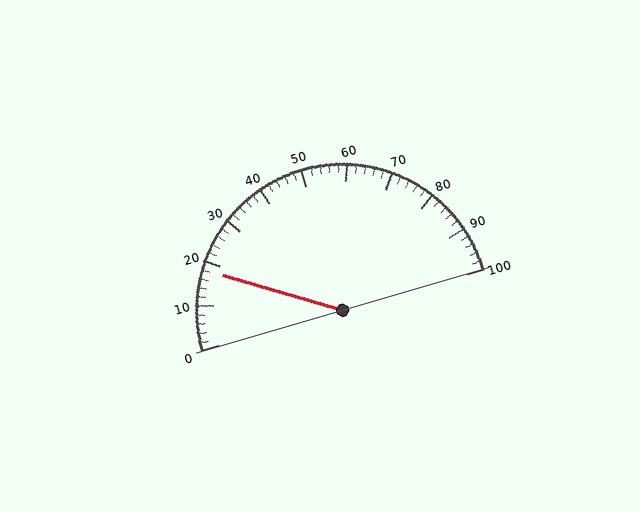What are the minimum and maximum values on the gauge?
The gauge ranges from 0 to 100.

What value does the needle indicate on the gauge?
The needle indicates approximately 18.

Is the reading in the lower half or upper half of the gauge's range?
The reading is in the lower half of the range (0 to 100).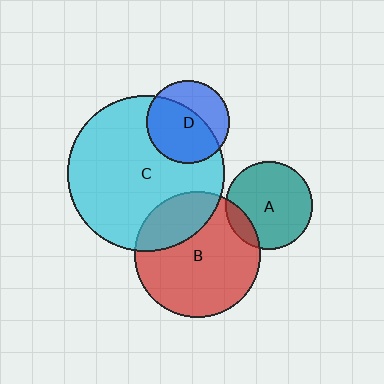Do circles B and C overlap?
Yes.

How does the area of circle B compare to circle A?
Approximately 2.1 times.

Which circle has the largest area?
Circle C (cyan).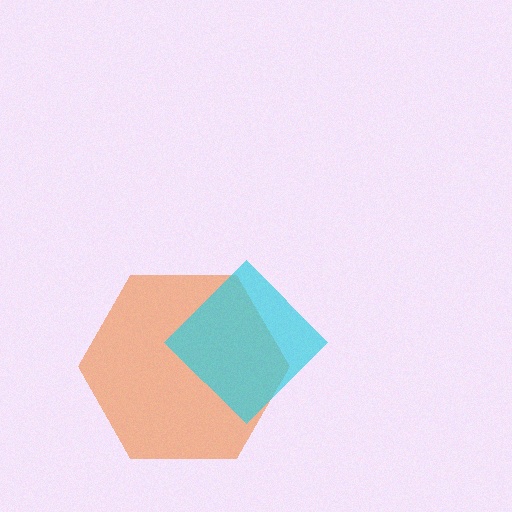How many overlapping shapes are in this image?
There are 2 overlapping shapes in the image.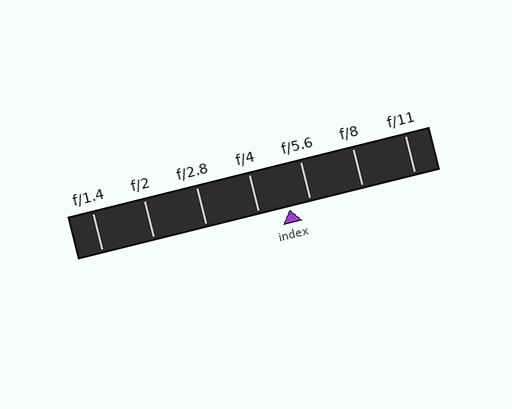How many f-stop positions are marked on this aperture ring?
There are 7 f-stop positions marked.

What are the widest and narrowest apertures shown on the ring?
The widest aperture shown is f/1.4 and the narrowest is f/11.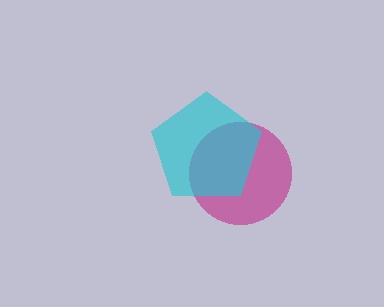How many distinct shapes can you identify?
There are 2 distinct shapes: a magenta circle, a cyan pentagon.